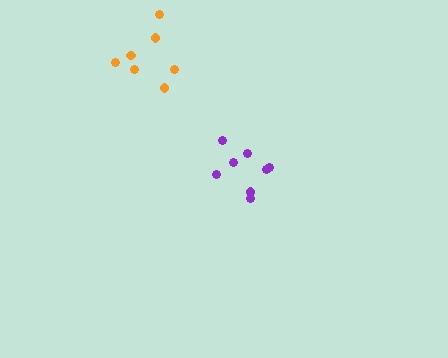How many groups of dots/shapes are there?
There are 2 groups.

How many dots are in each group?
Group 1: 8 dots, Group 2: 7 dots (15 total).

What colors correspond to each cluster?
The clusters are colored: purple, orange.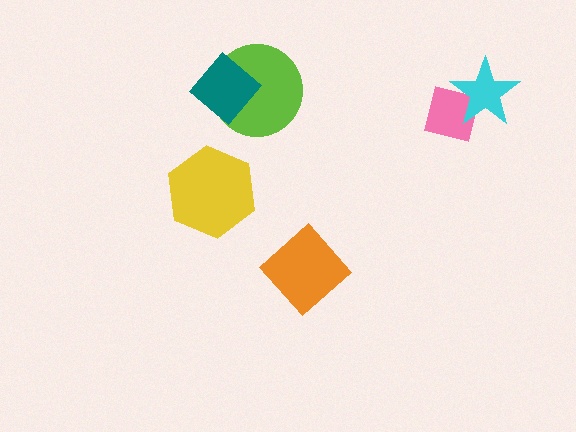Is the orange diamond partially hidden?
No, no other shape covers it.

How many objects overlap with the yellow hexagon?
0 objects overlap with the yellow hexagon.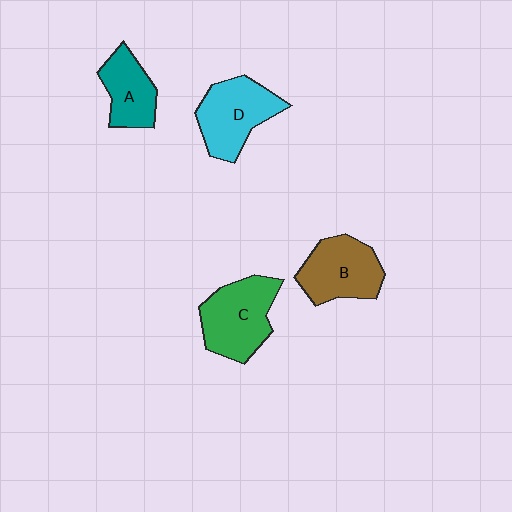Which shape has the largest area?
Shape C (green).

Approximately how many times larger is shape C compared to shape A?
Approximately 1.5 times.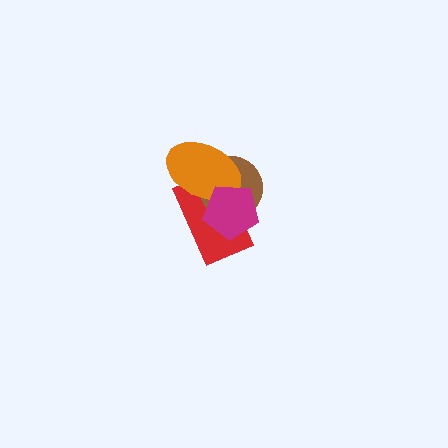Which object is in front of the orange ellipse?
The magenta pentagon is in front of the orange ellipse.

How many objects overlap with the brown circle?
3 objects overlap with the brown circle.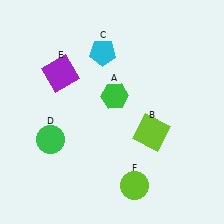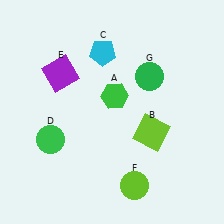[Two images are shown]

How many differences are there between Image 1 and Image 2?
There is 1 difference between the two images.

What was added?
A green circle (G) was added in Image 2.